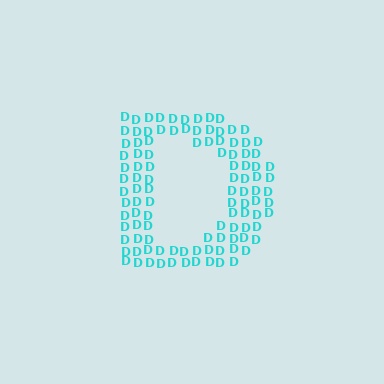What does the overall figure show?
The overall figure shows the letter D.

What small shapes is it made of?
It is made of small letter D's.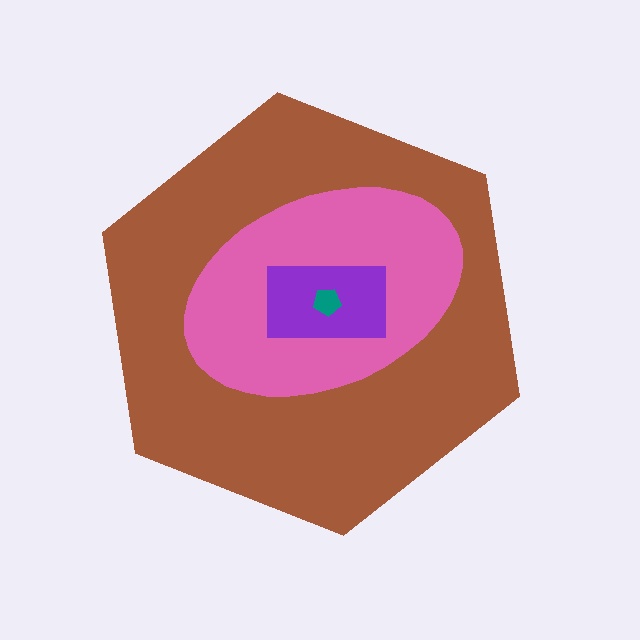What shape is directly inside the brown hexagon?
The pink ellipse.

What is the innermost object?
The teal pentagon.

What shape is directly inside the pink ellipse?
The purple rectangle.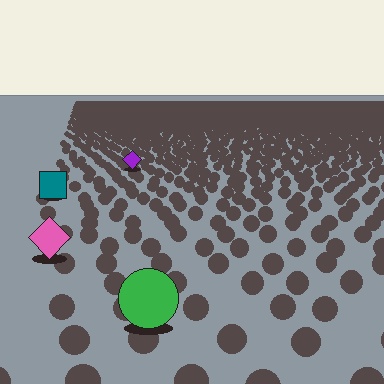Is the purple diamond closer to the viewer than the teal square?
No. The teal square is closer — you can tell from the texture gradient: the ground texture is coarser near it.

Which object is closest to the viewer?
The green circle is closest. The texture marks near it are larger and more spread out.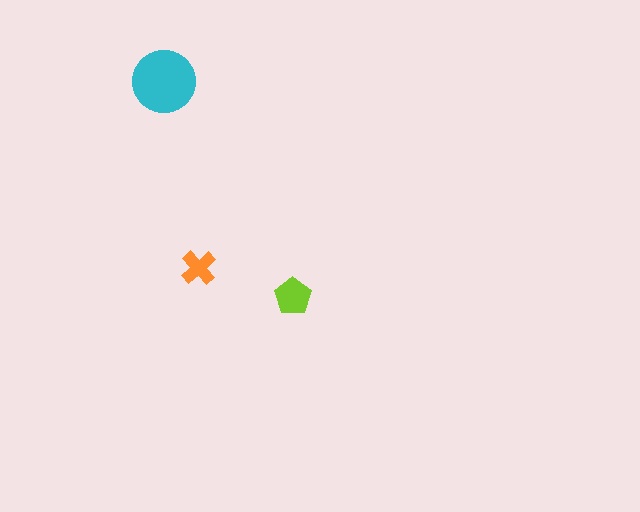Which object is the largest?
The cyan circle.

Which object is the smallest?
The orange cross.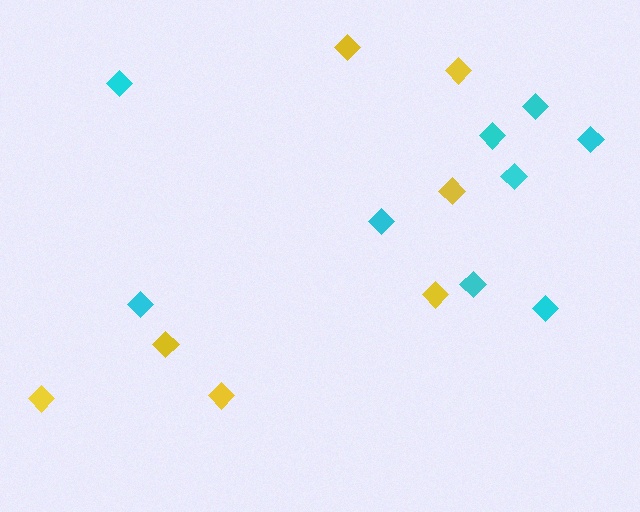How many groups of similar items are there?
There are 2 groups: one group of yellow diamonds (7) and one group of cyan diamonds (9).